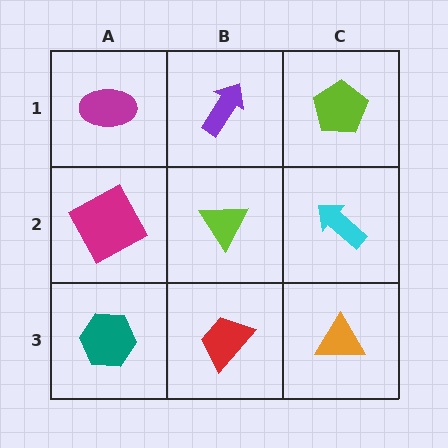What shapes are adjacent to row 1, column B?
A lime triangle (row 2, column B), a magenta ellipse (row 1, column A), a lime pentagon (row 1, column C).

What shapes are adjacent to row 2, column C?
A lime pentagon (row 1, column C), an orange triangle (row 3, column C), a lime triangle (row 2, column B).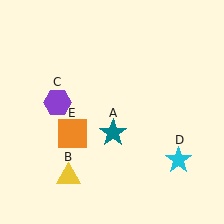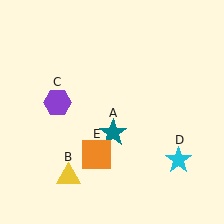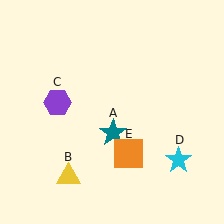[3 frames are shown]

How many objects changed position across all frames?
1 object changed position: orange square (object E).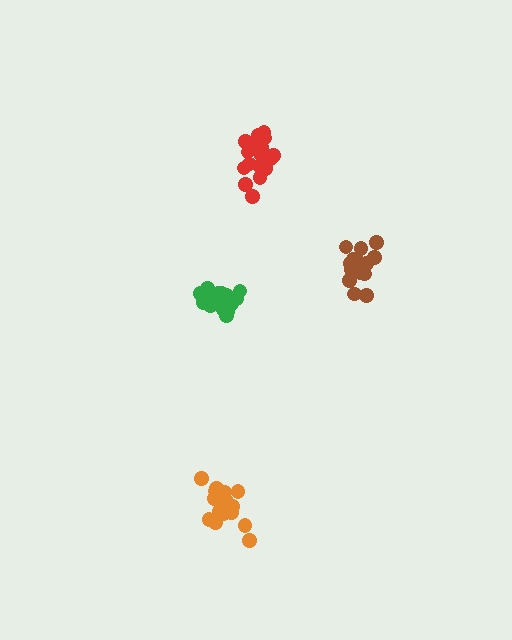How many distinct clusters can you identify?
There are 4 distinct clusters.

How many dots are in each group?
Group 1: 19 dots, Group 2: 20 dots, Group 3: 18 dots, Group 4: 16 dots (73 total).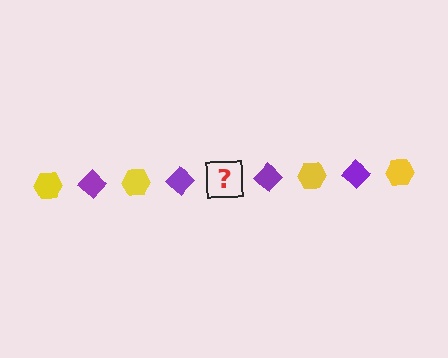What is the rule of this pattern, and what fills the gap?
The rule is that the pattern alternates between yellow hexagon and purple diamond. The gap should be filled with a yellow hexagon.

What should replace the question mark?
The question mark should be replaced with a yellow hexagon.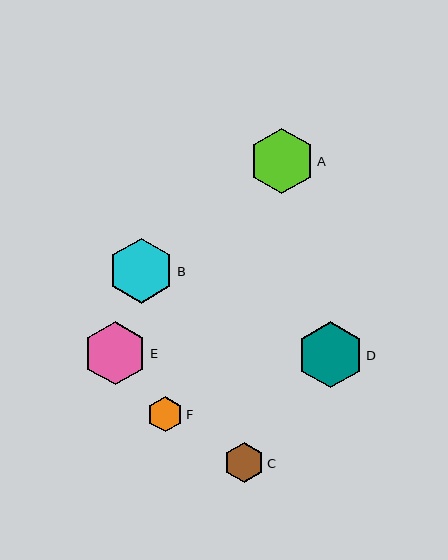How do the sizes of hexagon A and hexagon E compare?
Hexagon A and hexagon E are approximately the same size.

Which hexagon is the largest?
Hexagon D is the largest with a size of approximately 66 pixels.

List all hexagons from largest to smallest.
From largest to smallest: D, B, A, E, C, F.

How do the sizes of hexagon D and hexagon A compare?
Hexagon D and hexagon A are approximately the same size.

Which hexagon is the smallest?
Hexagon F is the smallest with a size of approximately 36 pixels.